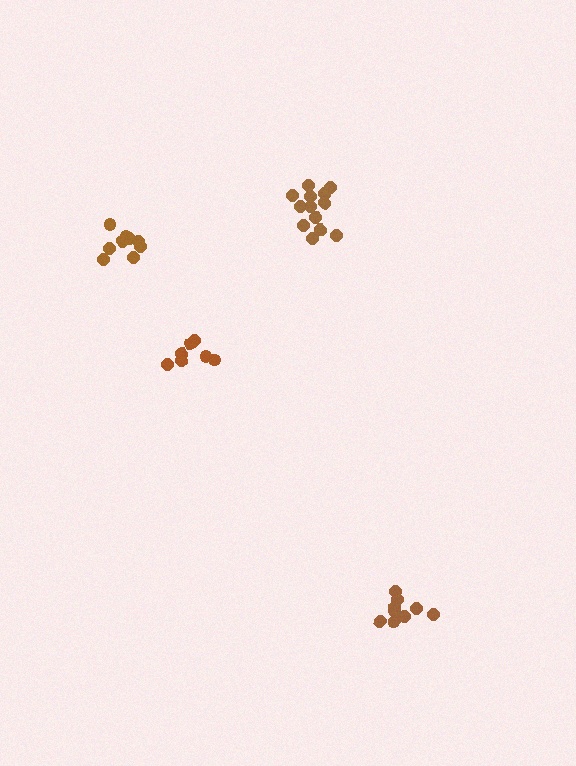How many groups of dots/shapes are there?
There are 4 groups.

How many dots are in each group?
Group 1: 9 dots, Group 2: 7 dots, Group 3: 13 dots, Group 4: 9 dots (38 total).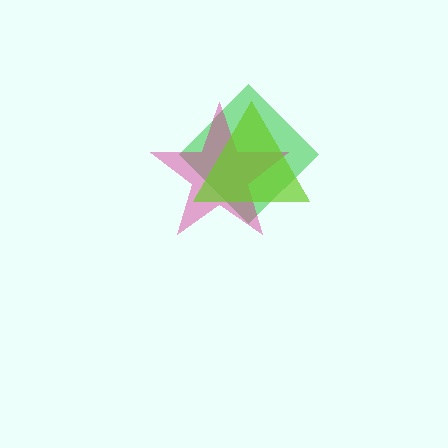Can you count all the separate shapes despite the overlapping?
Yes, there are 3 separate shapes.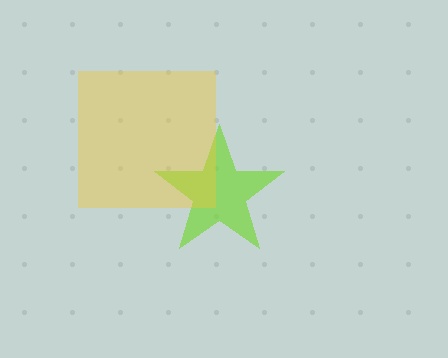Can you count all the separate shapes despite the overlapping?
Yes, there are 2 separate shapes.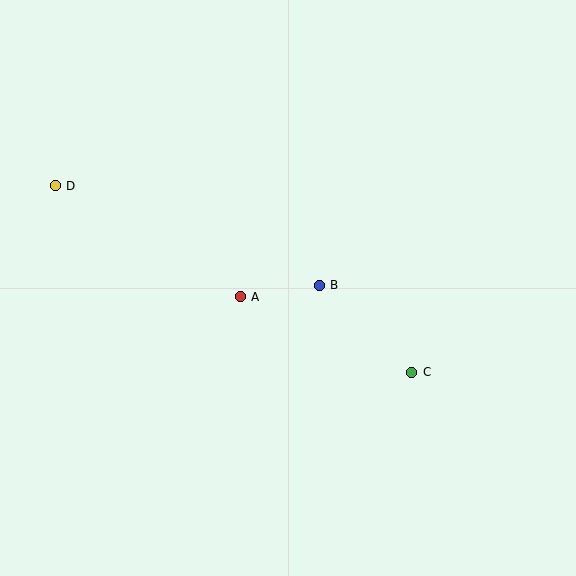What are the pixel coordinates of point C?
Point C is at (412, 372).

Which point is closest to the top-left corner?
Point D is closest to the top-left corner.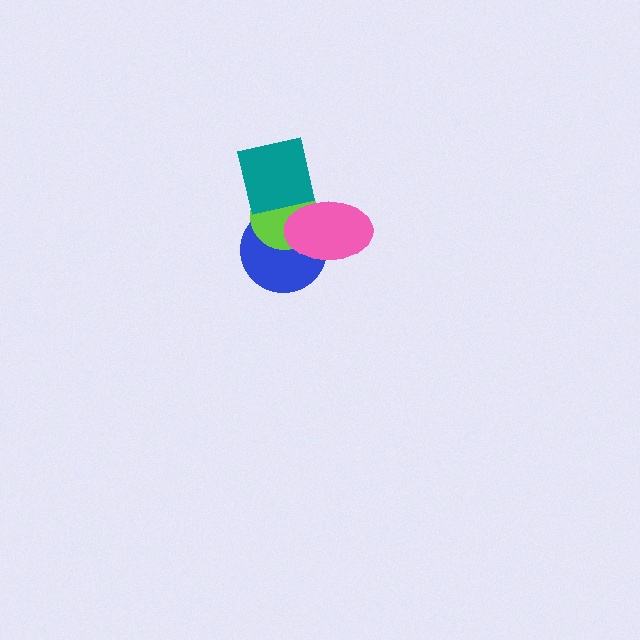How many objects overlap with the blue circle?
3 objects overlap with the blue circle.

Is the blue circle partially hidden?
Yes, it is partially covered by another shape.